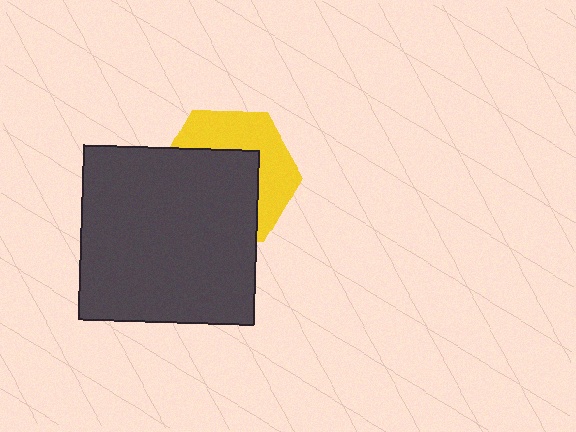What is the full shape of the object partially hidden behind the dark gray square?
The partially hidden object is a yellow hexagon.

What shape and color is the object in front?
The object in front is a dark gray square.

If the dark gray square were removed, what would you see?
You would see the complete yellow hexagon.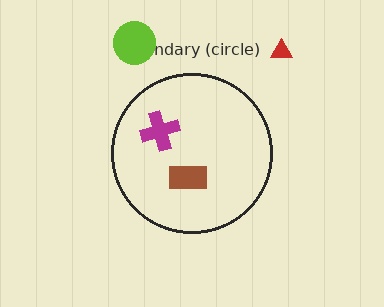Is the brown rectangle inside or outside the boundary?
Inside.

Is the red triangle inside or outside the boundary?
Outside.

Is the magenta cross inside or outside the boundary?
Inside.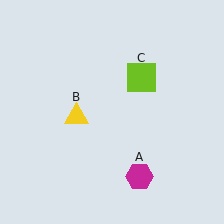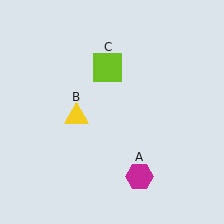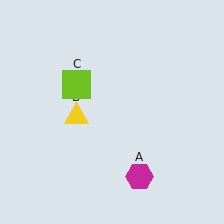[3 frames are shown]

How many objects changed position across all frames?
1 object changed position: lime square (object C).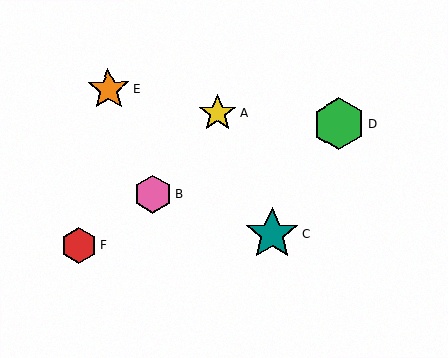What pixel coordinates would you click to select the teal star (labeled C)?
Click at (272, 234) to select the teal star C.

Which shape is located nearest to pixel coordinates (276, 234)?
The teal star (labeled C) at (272, 234) is nearest to that location.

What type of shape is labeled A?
Shape A is a yellow star.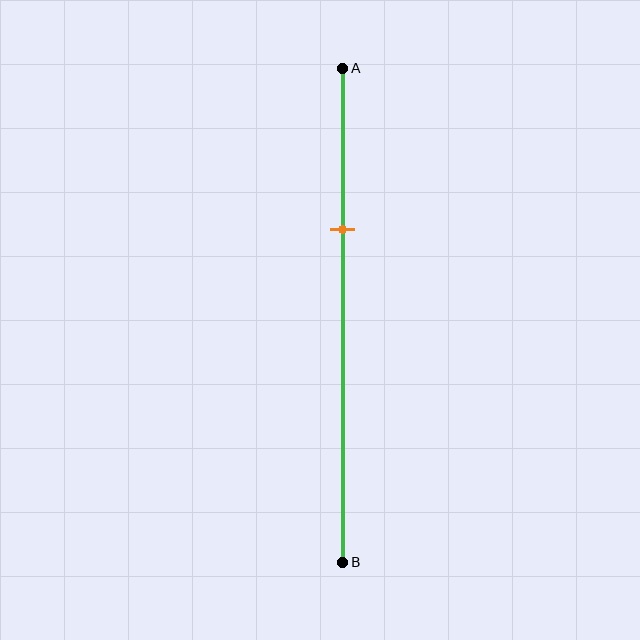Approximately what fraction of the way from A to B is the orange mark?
The orange mark is approximately 35% of the way from A to B.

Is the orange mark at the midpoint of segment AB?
No, the mark is at about 35% from A, not at the 50% midpoint.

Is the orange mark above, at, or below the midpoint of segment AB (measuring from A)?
The orange mark is above the midpoint of segment AB.